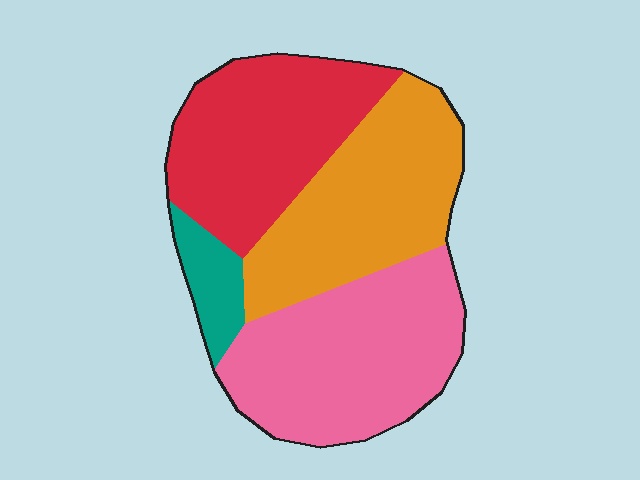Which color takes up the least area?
Teal, at roughly 5%.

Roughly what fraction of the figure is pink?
Pink takes up between a third and a half of the figure.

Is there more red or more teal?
Red.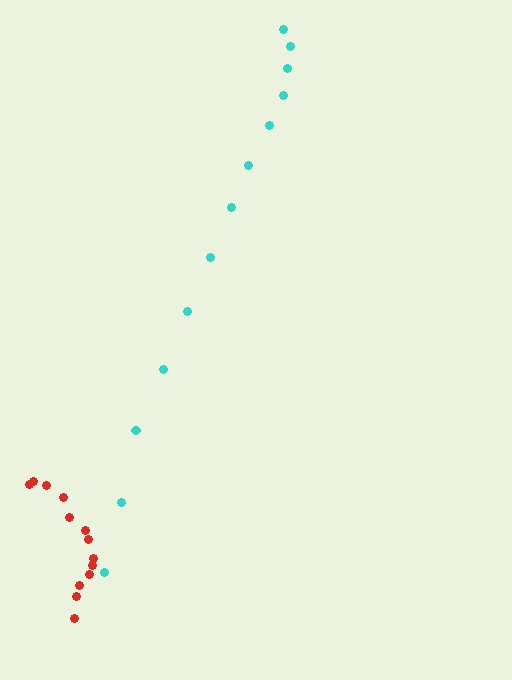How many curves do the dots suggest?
There are 2 distinct paths.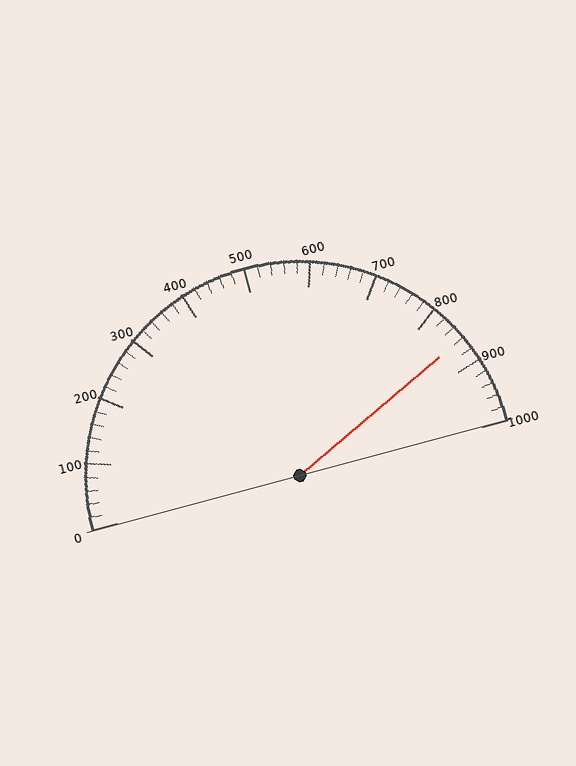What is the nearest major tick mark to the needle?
The nearest major tick mark is 900.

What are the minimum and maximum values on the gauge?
The gauge ranges from 0 to 1000.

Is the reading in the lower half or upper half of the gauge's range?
The reading is in the upper half of the range (0 to 1000).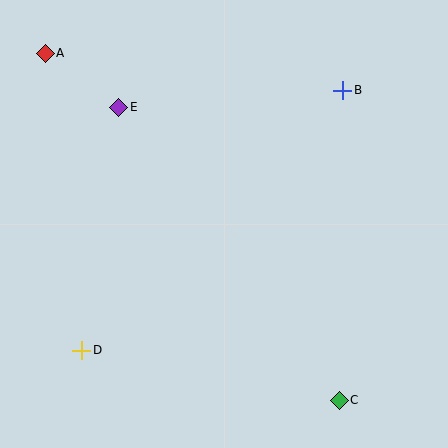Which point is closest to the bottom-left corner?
Point D is closest to the bottom-left corner.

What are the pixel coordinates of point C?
Point C is at (339, 400).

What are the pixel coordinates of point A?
Point A is at (45, 53).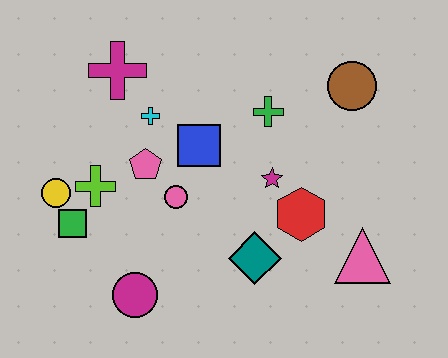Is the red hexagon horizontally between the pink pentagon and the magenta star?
No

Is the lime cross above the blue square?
No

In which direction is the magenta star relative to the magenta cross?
The magenta star is to the right of the magenta cross.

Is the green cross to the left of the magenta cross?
No